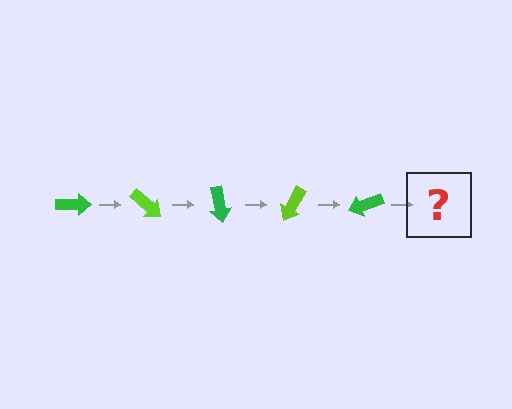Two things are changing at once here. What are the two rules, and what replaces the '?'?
The two rules are that it rotates 40 degrees each step and the color cycles through green and lime. The '?' should be a lime arrow, rotated 200 degrees from the start.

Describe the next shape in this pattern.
It should be a lime arrow, rotated 200 degrees from the start.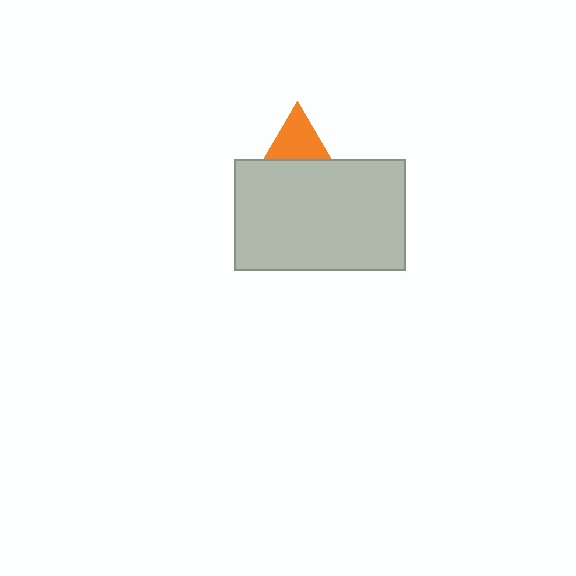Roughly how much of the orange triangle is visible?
About half of it is visible (roughly 50%).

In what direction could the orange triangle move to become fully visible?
The orange triangle could move up. That would shift it out from behind the light gray rectangle entirely.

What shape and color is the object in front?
The object in front is a light gray rectangle.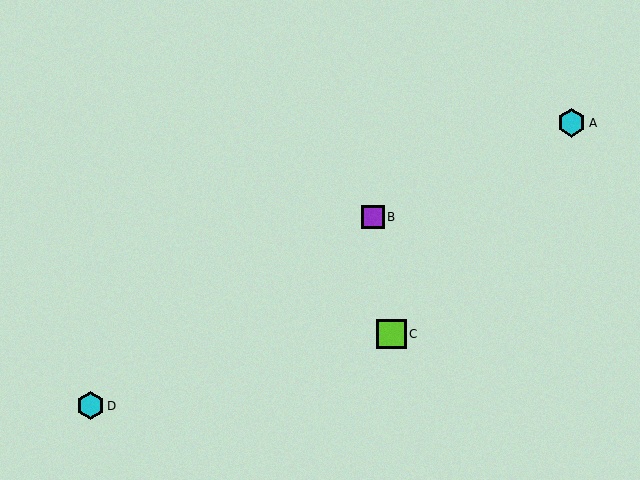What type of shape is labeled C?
Shape C is a lime square.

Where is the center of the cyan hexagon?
The center of the cyan hexagon is at (90, 406).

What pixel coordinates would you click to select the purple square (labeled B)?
Click at (373, 217) to select the purple square B.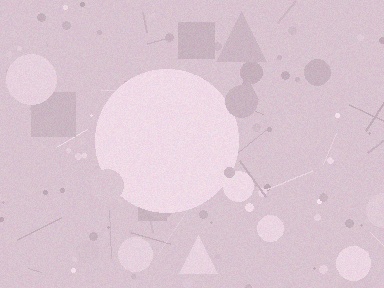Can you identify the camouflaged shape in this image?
The camouflaged shape is a circle.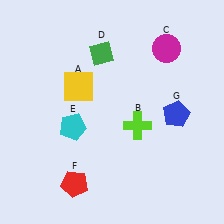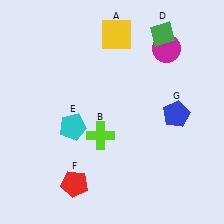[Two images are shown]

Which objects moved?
The objects that moved are: the yellow square (A), the lime cross (B), the green diamond (D).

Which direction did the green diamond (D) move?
The green diamond (D) moved right.